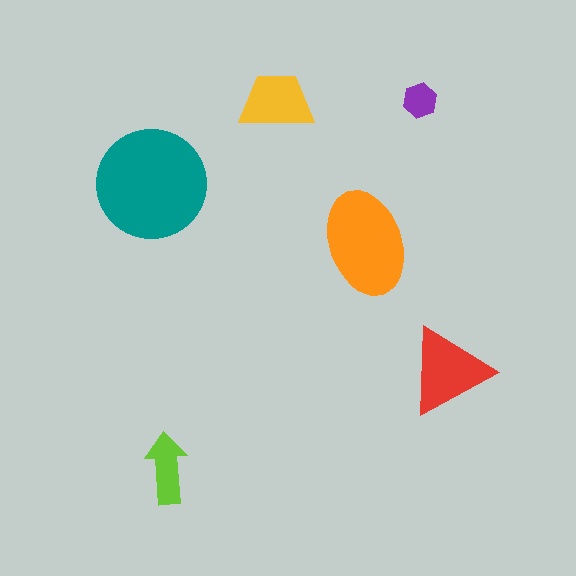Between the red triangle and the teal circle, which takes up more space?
The teal circle.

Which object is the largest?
The teal circle.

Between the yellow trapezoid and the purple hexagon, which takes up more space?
The yellow trapezoid.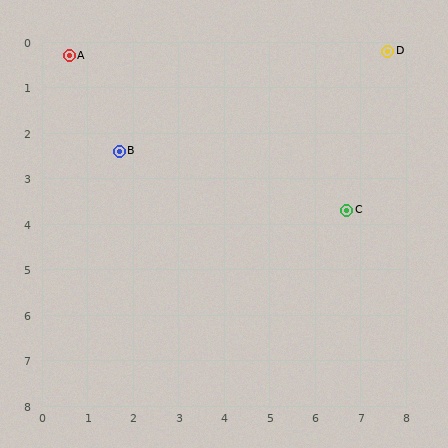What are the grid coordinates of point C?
Point C is at approximately (6.7, 3.7).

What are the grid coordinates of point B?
Point B is at approximately (1.7, 2.4).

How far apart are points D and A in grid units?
Points D and A are about 7.0 grid units apart.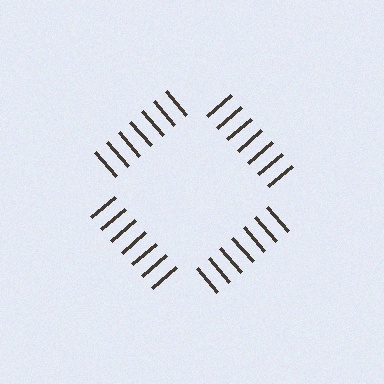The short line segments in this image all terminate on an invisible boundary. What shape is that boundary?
An illusory square — the line segments terminate on its edges but no continuous stroke is drawn.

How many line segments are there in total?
28 — 7 along each of the 4 edges.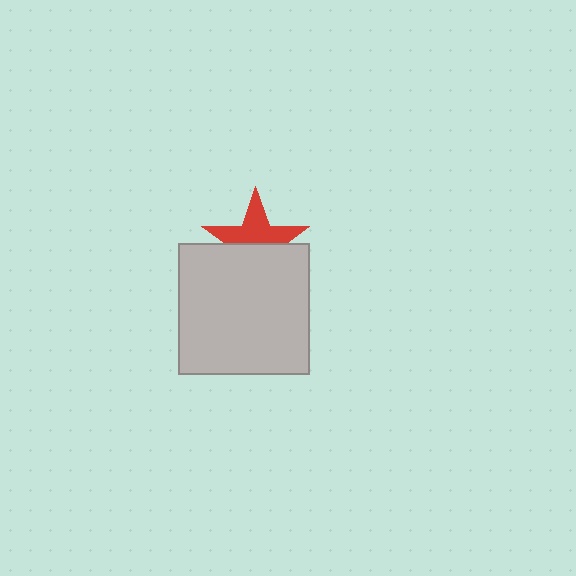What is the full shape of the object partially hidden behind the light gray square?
The partially hidden object is a red star.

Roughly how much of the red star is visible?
About half of it is visible (roughly 54%).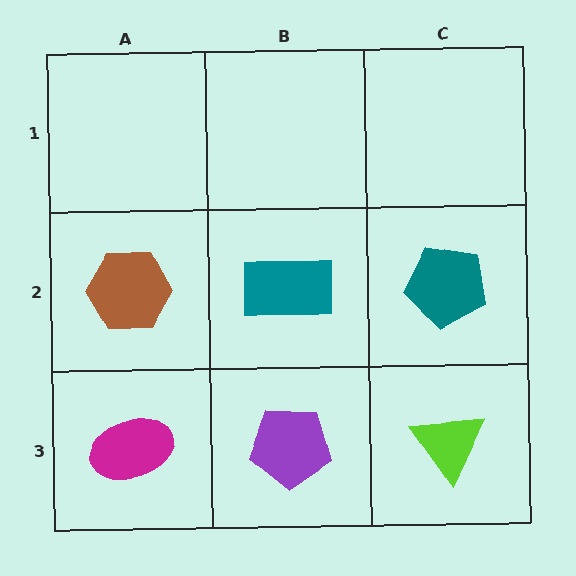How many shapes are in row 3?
3 shapes.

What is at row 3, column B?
A purple pentagon.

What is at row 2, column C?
A teal pentagon.